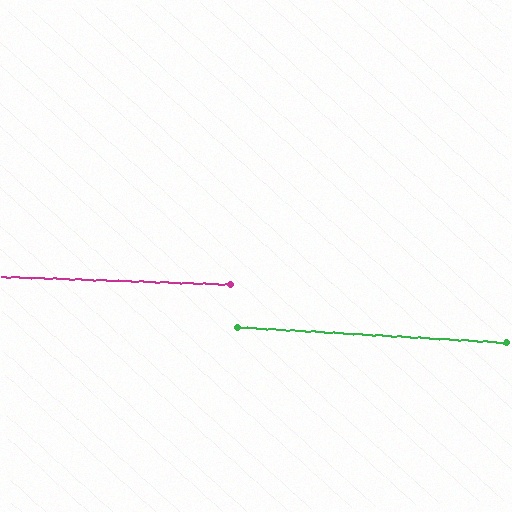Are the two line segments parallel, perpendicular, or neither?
Parallel — their directions differ by only 1.6°.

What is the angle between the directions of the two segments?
Approximately 2 degrees.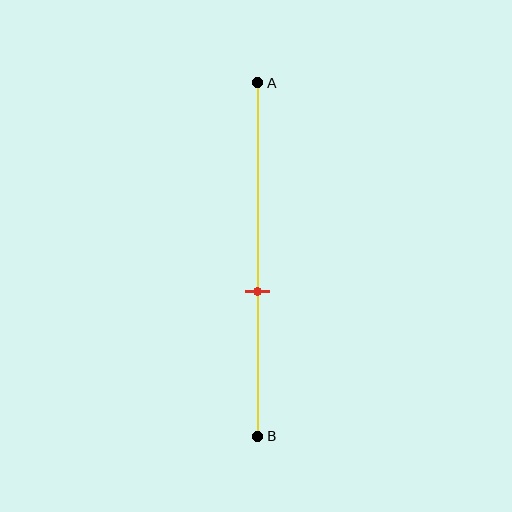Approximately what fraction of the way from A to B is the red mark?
The red mark is approximately 60% of the way from A to B.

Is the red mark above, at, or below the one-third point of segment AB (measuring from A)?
The red mark is below the one-third point of segment AB.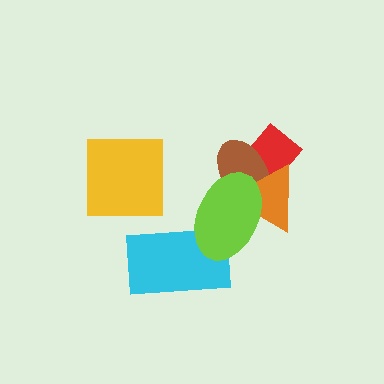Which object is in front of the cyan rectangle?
The lime ellipse is in front of the cyan rectangle.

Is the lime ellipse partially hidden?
No, no other shape covers it.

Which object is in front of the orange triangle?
The lime ellipse is in front of the orange triangle.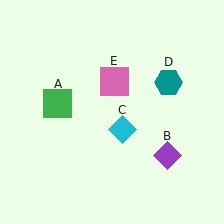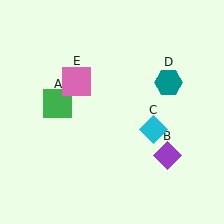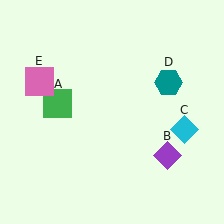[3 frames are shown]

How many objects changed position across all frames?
2 objects changed position: cyan diamond (object C), pink square (object E).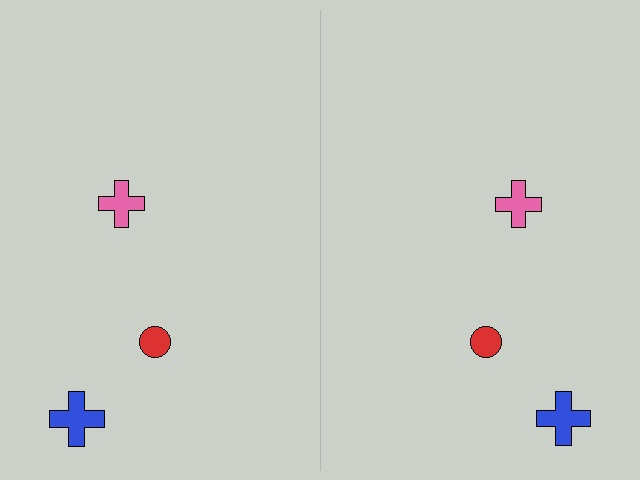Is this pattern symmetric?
Yes, this pattern has bilateral (reflection) symmetry.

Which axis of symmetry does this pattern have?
The pattern has a vertical axis of symmetry running through the center of the image.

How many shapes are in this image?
There are 6 shapes in this image.